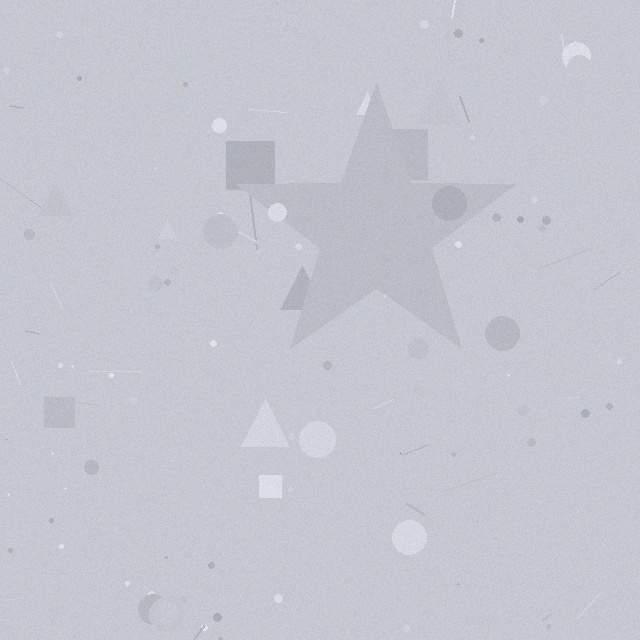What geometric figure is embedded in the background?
A star is embedded in the background.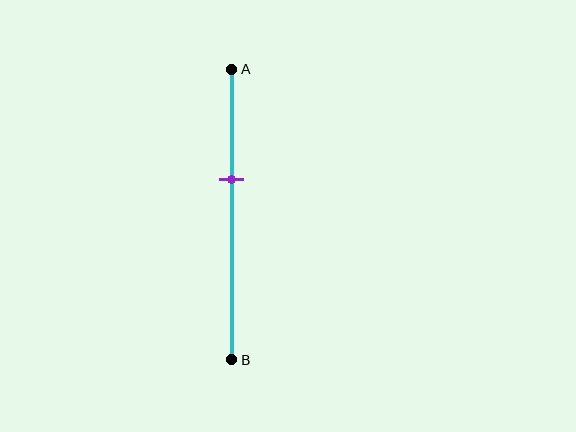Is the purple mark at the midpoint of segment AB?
No, the mark is at about 40% from A, not at the 50% midpoint.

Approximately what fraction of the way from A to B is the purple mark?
The purple mark is approximately 40% of the way from A to B.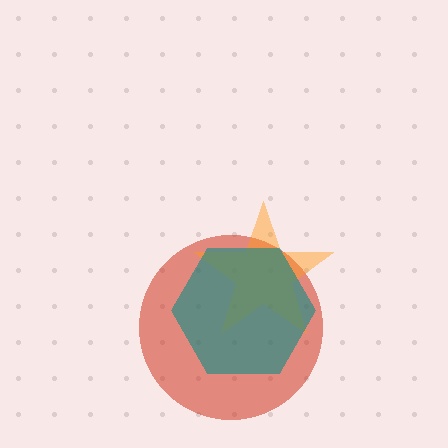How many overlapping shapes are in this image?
There are 3 overlapping shapes in the image.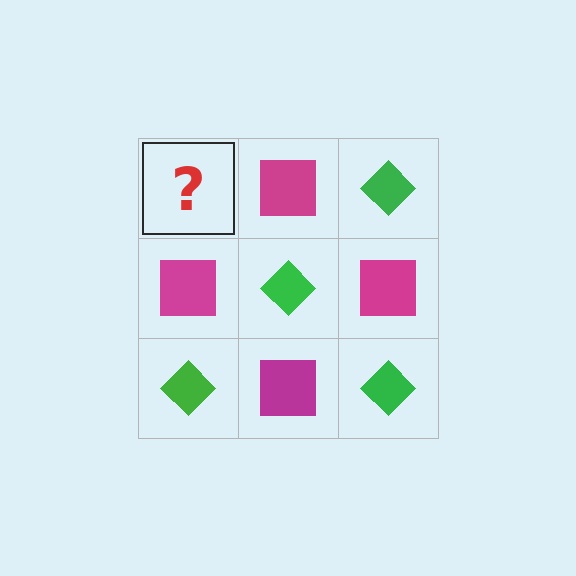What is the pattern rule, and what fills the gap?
The rule is that it alternates green diamond and magenta square in a checkerboard pattern. The gap should be filled with a green diamond.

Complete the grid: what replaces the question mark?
The question mark should be replaced with a green diamond.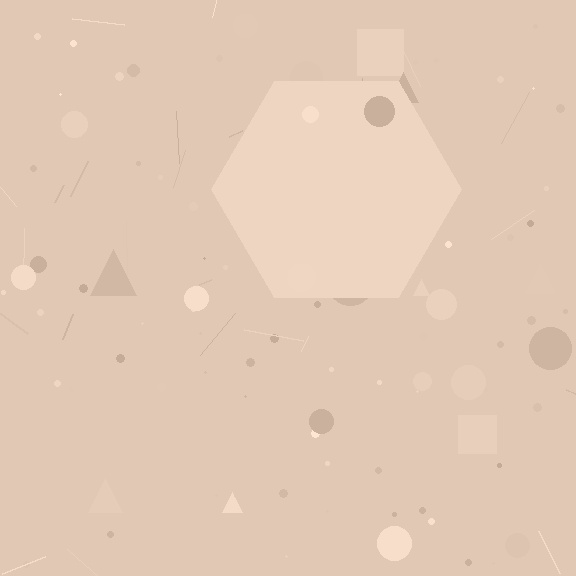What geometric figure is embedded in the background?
A hexagon is embedded in the background.